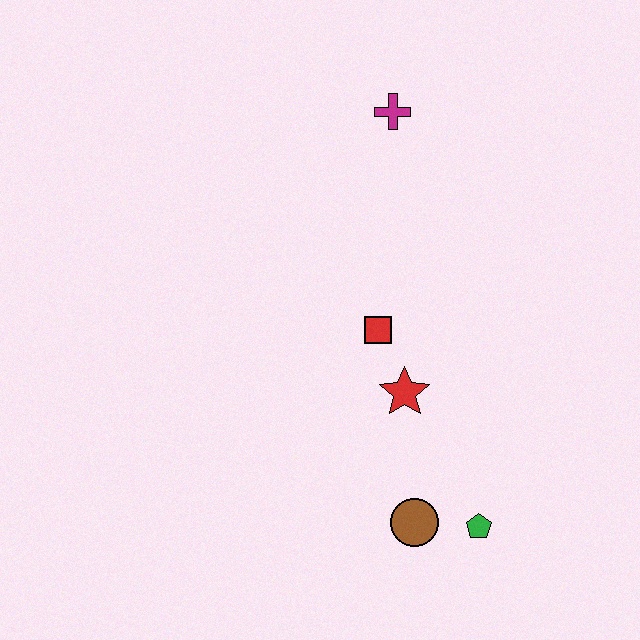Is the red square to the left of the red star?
Yes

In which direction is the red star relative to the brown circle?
The red star is above the brown circle.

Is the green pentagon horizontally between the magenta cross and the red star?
No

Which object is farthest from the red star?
The magenta cross is farthest from the red star.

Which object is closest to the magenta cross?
The red square is closest to the magenta cross.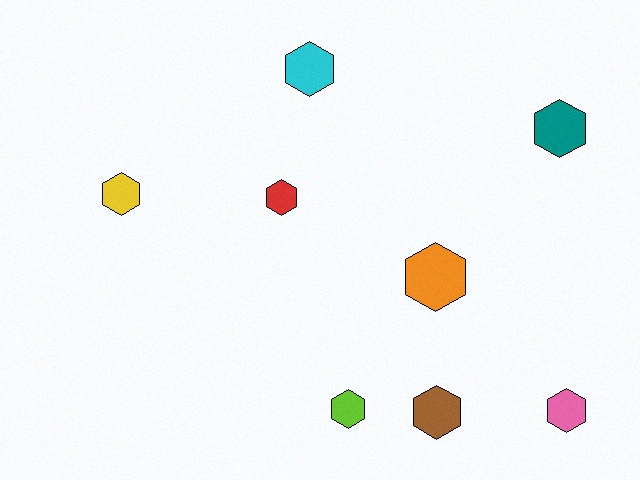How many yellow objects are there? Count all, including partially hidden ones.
There is 1 yellow object.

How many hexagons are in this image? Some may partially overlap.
There are 8 hexagons.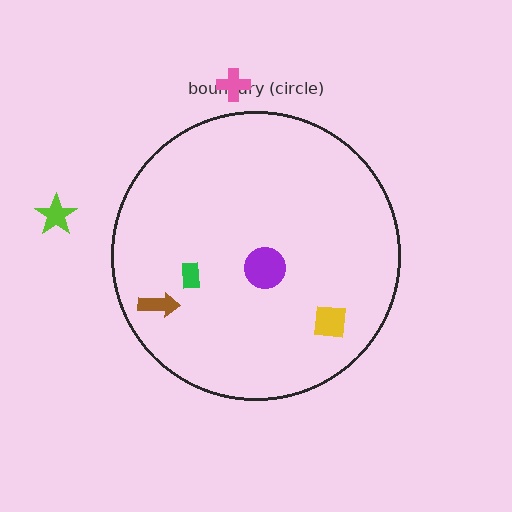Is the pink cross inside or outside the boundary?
Outside.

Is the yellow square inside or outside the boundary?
Inside.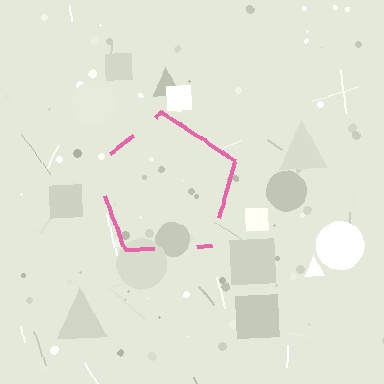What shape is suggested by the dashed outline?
The dashed outline suggests a pentagon.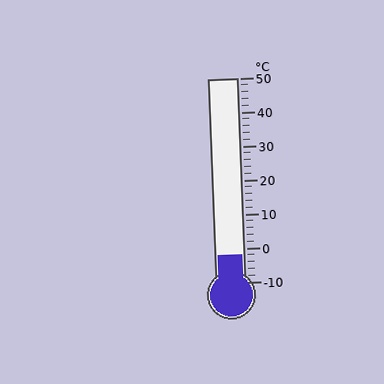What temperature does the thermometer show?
The thermometer shows approximately -2°C.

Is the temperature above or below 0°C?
The temperature is below 0°C.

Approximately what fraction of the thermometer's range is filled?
The thermometer is filled to approximately 15% of its range.